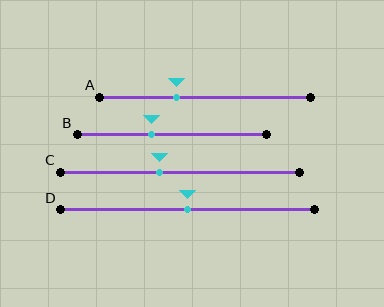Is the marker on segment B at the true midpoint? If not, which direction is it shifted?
No, the marker on segment B is shifted to the left by about 11% of the segment length.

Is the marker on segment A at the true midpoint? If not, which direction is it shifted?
No, the marker on segment A is shifted to the left by about 14% of the segment length.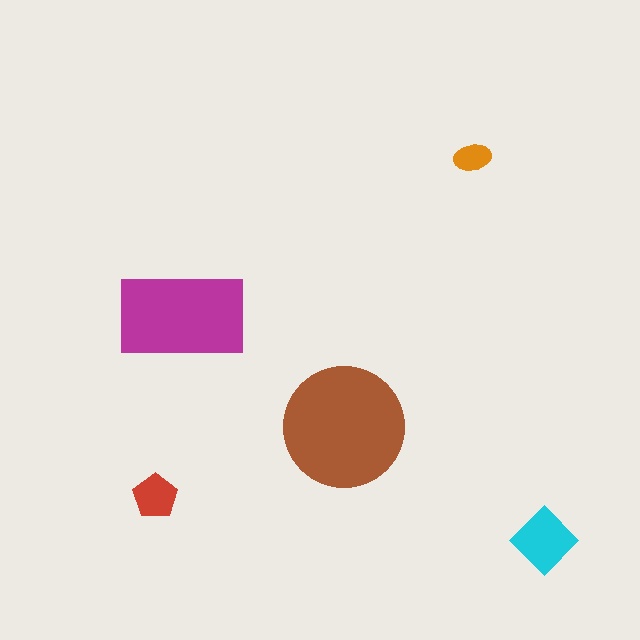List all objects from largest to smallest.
The brown circle, the magenta rectangle, the cyan diamond, the red pentagon, the orange ellipse.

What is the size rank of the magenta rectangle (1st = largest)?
2nd.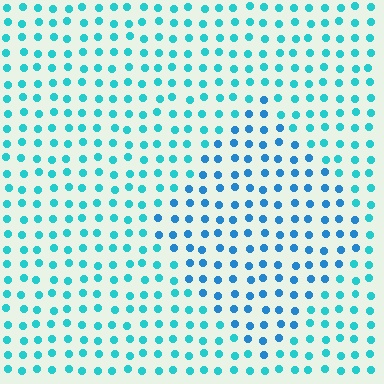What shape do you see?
I see a diamond.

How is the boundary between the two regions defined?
The boundary is defined purely by a slight shift in hue (about 26 degrees). Spacing, size, and orientation are identical on both sides.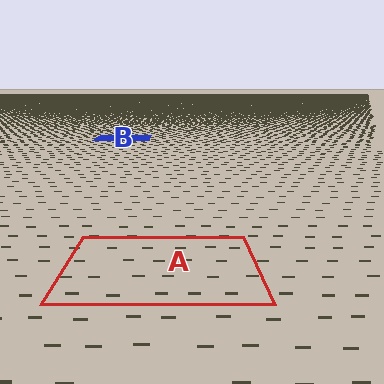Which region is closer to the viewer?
Region A is closer. The texture elements there are larger and more spread out.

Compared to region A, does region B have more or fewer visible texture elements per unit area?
Region B has more texture elements per unit area — they are packed more densely because it is farther away.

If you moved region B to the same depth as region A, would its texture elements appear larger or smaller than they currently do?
They would appear larger. At a closer depth, the same texture elements are projected at a bigger on-screen size.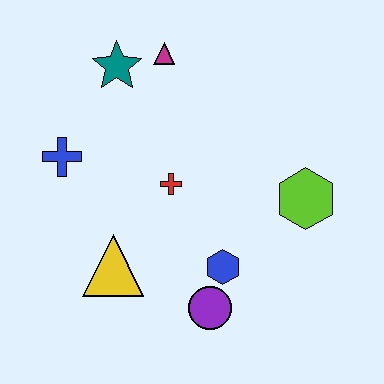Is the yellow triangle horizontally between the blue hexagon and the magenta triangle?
No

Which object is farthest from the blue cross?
The lime hexagon is farthest from the blue cross.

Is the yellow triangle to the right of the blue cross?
Yes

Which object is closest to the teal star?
The magenta triangle is closest to the teal star.